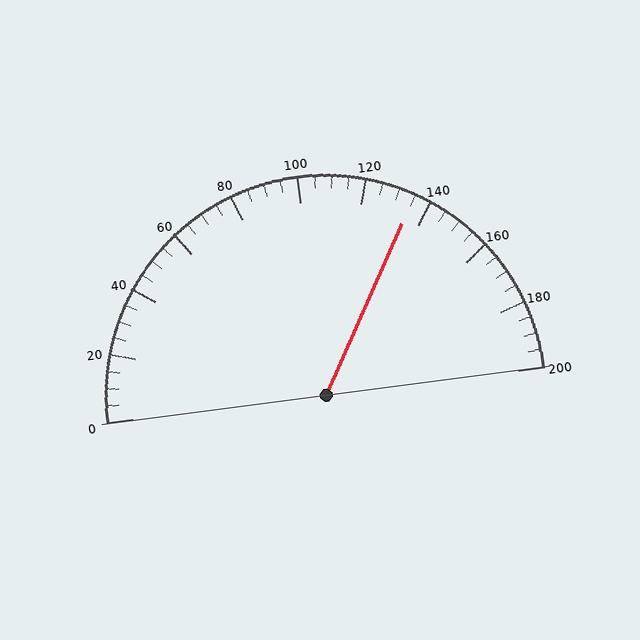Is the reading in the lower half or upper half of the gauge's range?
The reading is in the upper half of the range (0 to 200).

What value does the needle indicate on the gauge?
The needle indicates approximately 135.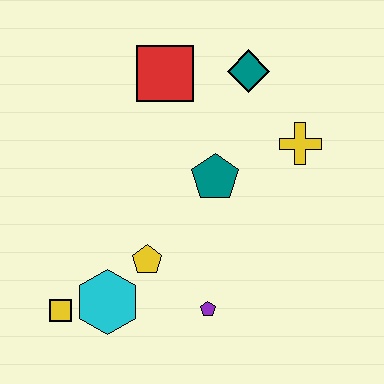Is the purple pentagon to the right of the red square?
Yes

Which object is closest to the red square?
The teal diamond is closest to the red square.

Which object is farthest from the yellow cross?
The yellow square is farthest from the yellow cross.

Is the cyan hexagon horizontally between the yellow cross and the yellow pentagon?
No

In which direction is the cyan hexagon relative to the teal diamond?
The cyan hexagon is below the teal diamond.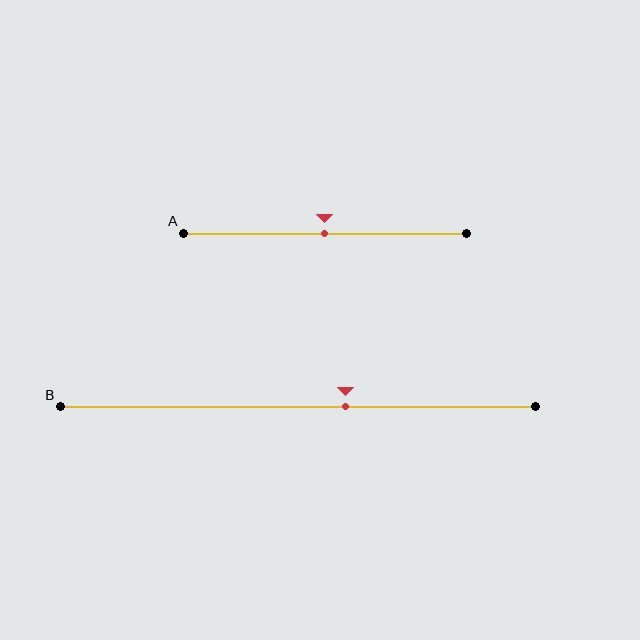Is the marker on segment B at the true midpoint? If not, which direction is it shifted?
No, the marker on segment B is shifted to the right by about 10% of the segment length.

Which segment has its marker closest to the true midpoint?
Segment A has its marker closest to the true midpoint.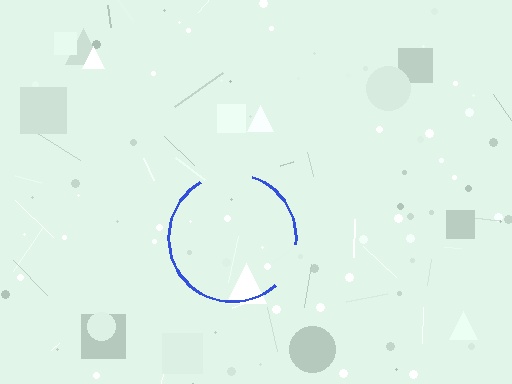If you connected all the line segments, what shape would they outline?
They would outline a circle.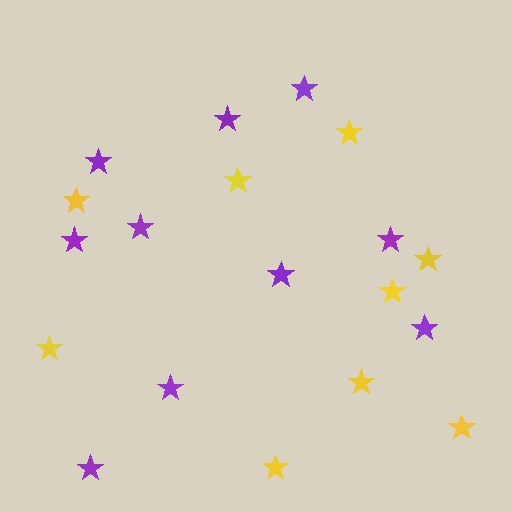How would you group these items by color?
There are 2 groups: one group of yellow stars (9) and one group of purple stars (10).